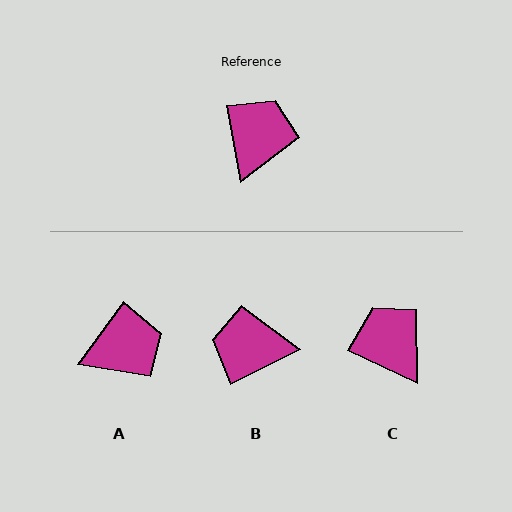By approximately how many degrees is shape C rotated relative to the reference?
Approximately 54 degrees counter-clockwise.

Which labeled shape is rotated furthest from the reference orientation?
B, about 106 degrees away.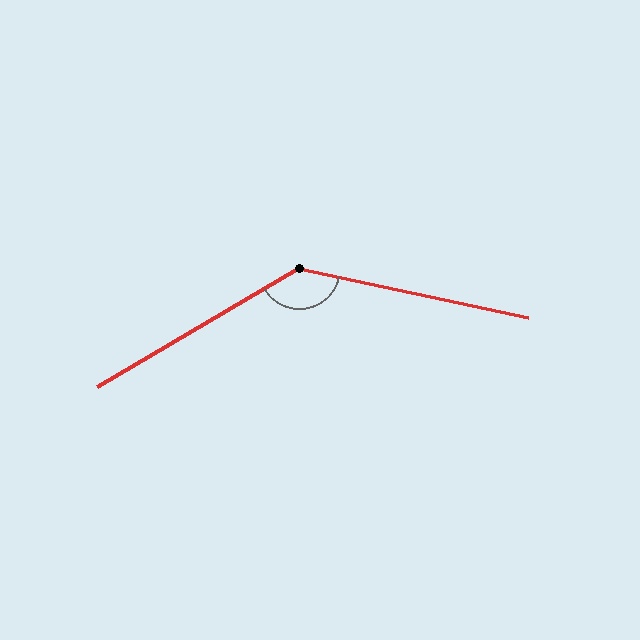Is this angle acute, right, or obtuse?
It is obtuse.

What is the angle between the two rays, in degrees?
Approximately 137 degrees.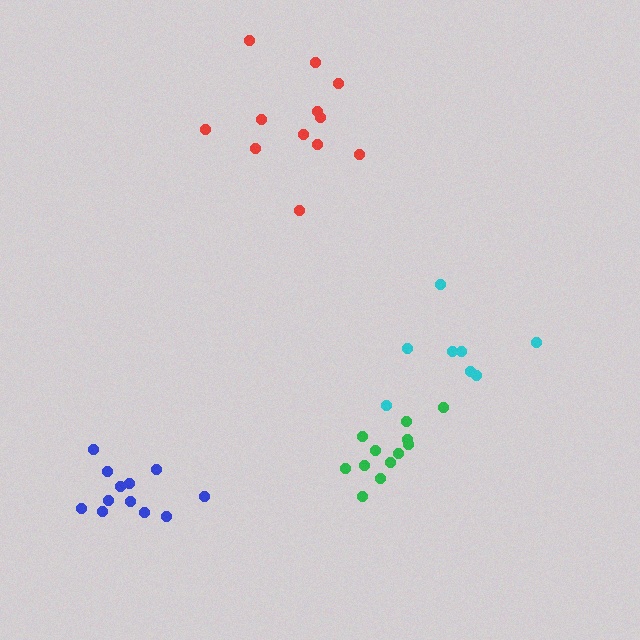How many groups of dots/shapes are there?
There are 4 groups.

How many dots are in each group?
Group 1: 12 dots, Group 2: 12 dots, Group 3: 8 dots, Group 4: 12 dots (44 total).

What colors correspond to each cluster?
The clusters are colored: red, green, cyan, blue.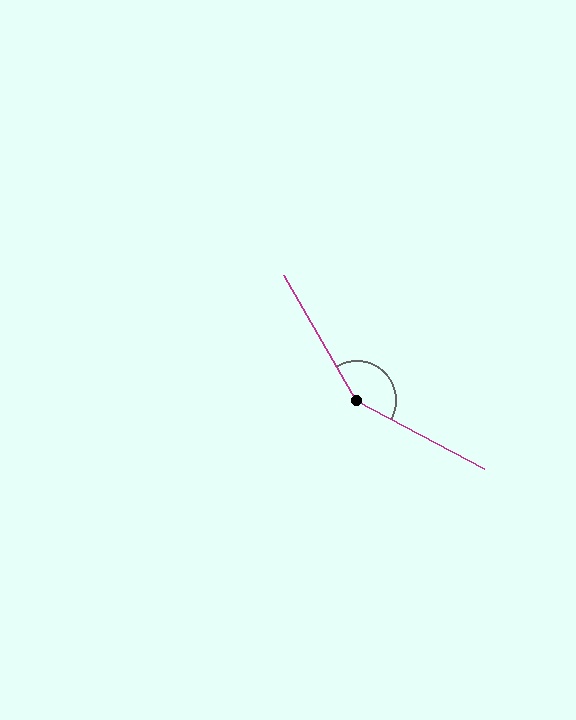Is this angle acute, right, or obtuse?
It is obtuse.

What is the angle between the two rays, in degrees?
Approximately 148 degrees.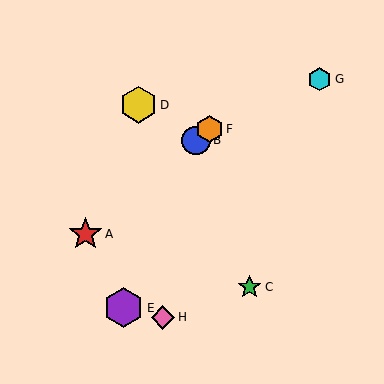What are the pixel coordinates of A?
Object A is at (86, 234).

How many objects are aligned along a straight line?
3 objects (A, B, F) are aligned along a straight line.